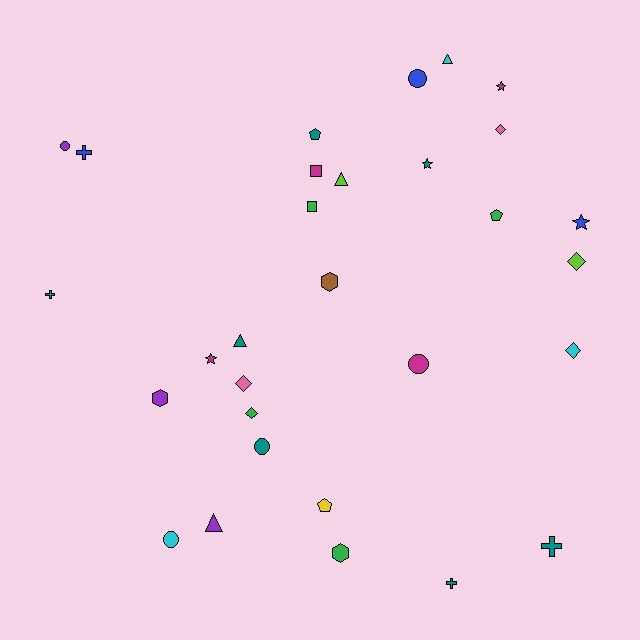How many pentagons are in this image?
There are 3 pentagons.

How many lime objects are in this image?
There are 2 lime objects.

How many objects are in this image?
There are 30 objects.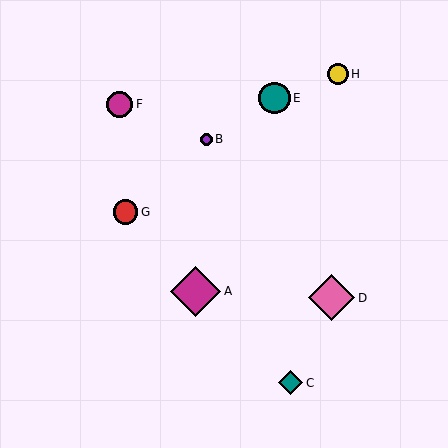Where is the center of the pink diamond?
The center of the pink diamond is at (332, 298).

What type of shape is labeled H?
Shape H is a yellow circle.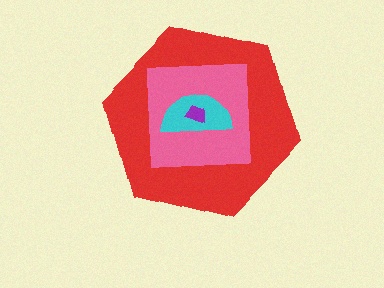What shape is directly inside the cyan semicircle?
The purple trapezoid.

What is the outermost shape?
The red hexagon.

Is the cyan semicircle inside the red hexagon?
Yes.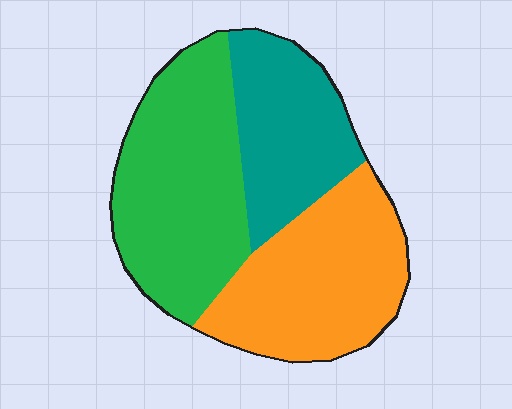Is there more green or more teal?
Green.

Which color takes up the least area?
Teal, at roughly 25%.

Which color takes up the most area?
Green, at roughly 40%.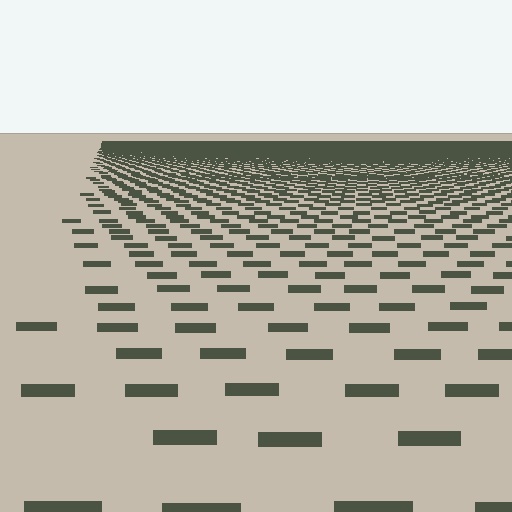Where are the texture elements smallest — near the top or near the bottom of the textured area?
Near the top.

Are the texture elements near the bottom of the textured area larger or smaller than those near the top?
Larger. Near the bottom, elements are closer to the viewer and appear at a bigger on-screen size.